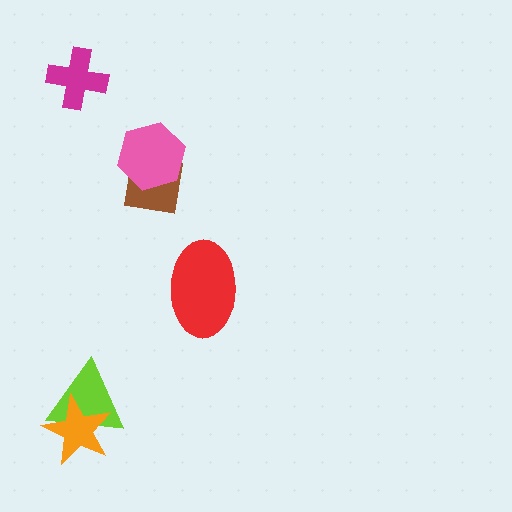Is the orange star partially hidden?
No, no other shape covers it.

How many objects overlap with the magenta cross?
0 objects overlap with the magenta cross.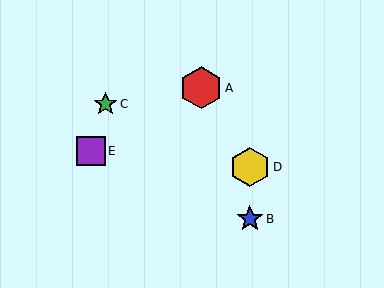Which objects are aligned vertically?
Objects B, D are aligned vertically.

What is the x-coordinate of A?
Object A is at x≈201.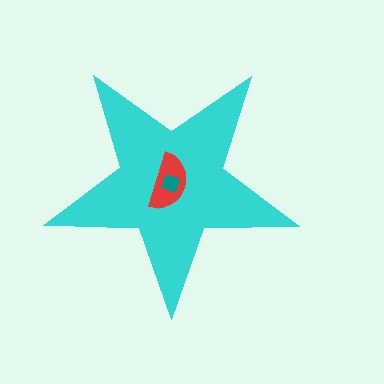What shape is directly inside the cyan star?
The red semicircle.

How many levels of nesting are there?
3.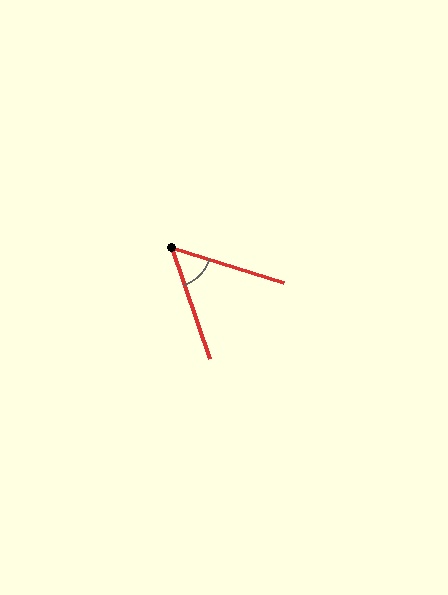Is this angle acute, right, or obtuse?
It is acute.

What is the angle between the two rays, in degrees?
Approximately 54 degrees.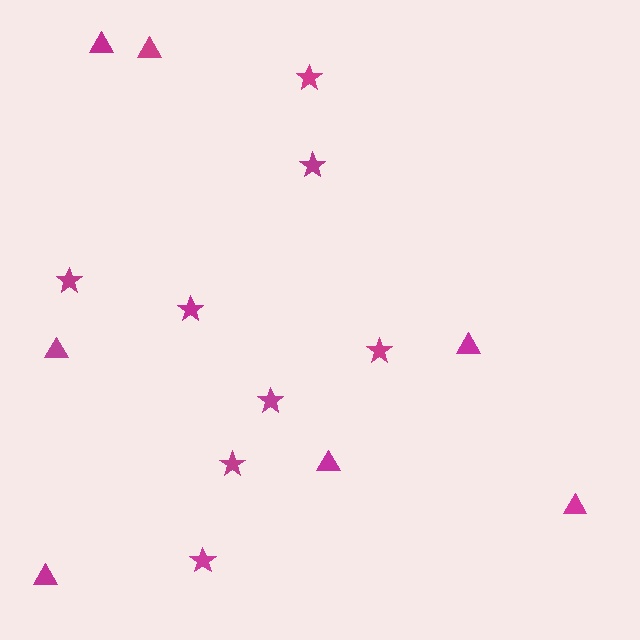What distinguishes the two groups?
There are 2 groups: one group of stars (8) and one group of triangles (7).